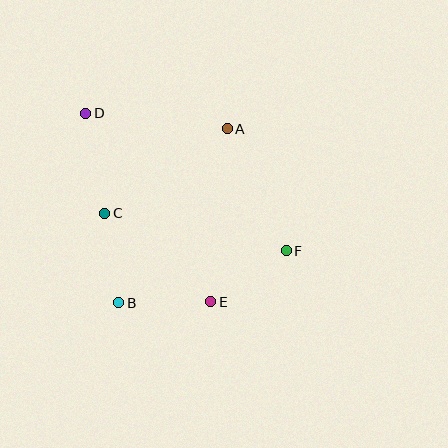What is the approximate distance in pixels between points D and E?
The distance between D and E is approximately 226 pixels.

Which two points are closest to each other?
Points B and C are closest to each other.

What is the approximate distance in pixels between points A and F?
The distance between A and F is approximately 136 pixels.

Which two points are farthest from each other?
Points D and F are farthest from each other.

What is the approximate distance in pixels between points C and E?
The distance between C and E is approximately 138 pixels.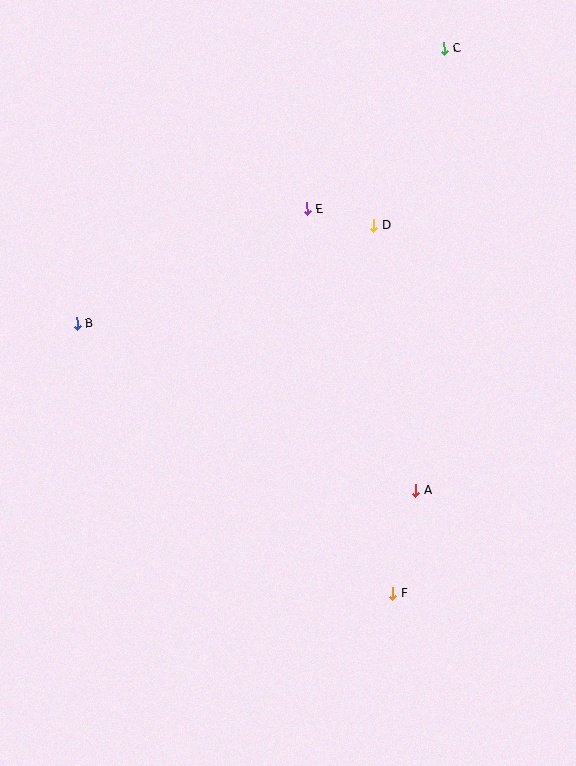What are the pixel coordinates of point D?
Point D is at (374, 225).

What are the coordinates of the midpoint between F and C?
The midpoint between F and C is at (419, 321).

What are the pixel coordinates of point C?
Point C is at (444, 49).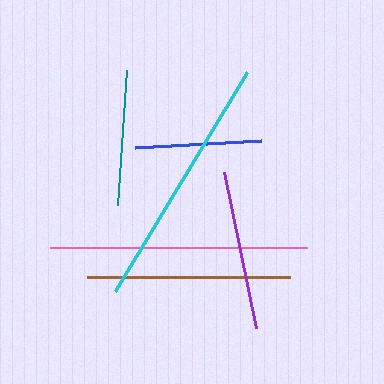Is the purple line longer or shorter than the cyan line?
The cyan line is longer than the purple line.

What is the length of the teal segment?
The teal segment is approximately 135 pixels long.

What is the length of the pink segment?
The pink segment is approximately 257 pixels long.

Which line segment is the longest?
The pink line is the longest at approximately 257 pixels.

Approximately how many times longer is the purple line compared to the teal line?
The purple line is approximately 1.2 times the length of the teal line.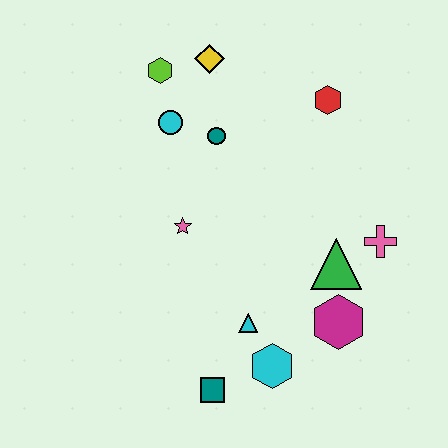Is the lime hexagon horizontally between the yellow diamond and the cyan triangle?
No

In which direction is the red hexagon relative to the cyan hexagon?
The red hexagon is above the cyan hexagon.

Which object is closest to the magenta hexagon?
The green triangle is closest to the magenta hexagon.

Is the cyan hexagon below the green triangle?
Yes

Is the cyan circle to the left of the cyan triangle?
Yes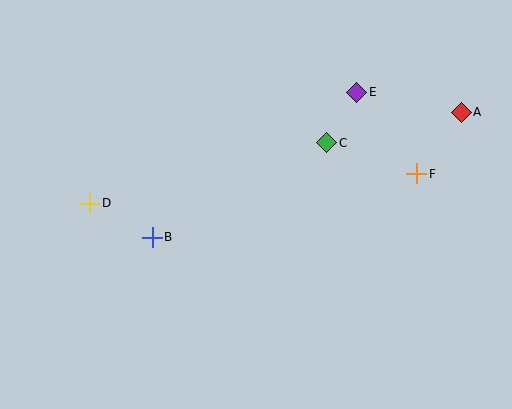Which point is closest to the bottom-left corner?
Point D is closest to the bottom-left corner.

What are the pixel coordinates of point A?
Point A is at (461, 112).